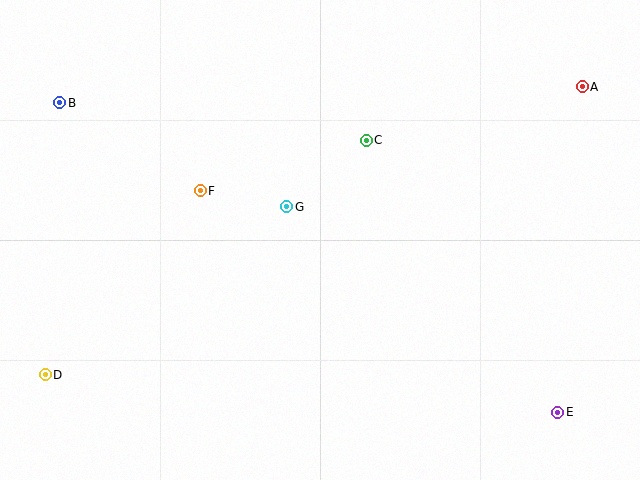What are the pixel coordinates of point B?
Point B is at (60, 103).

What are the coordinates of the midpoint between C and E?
The midpoint between C and E is at (462, 276).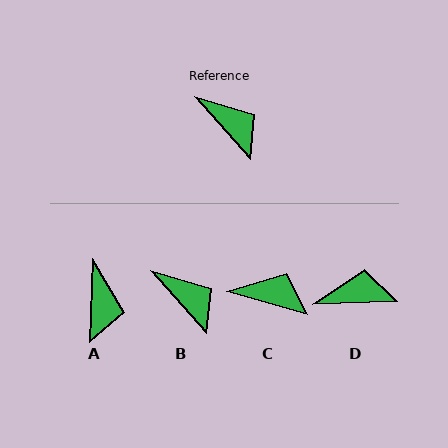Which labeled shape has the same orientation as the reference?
B.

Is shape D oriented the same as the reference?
No, it is off by about 50 degrees.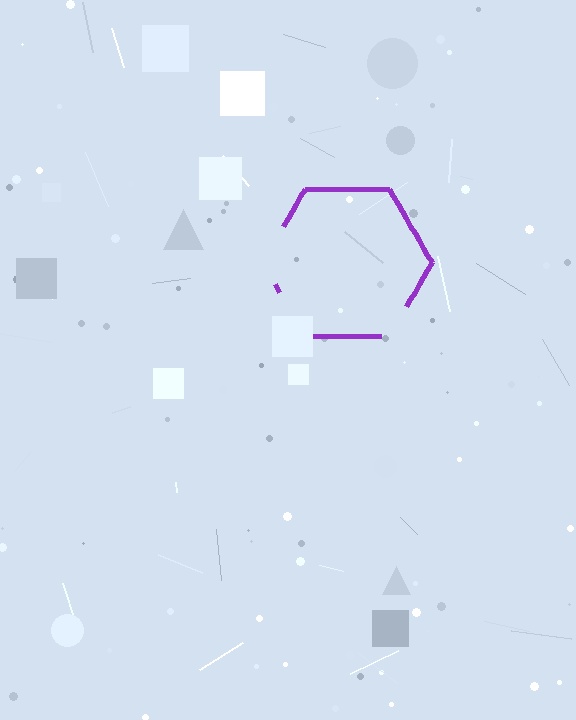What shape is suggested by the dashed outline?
The dashed outline suggests a hexagon.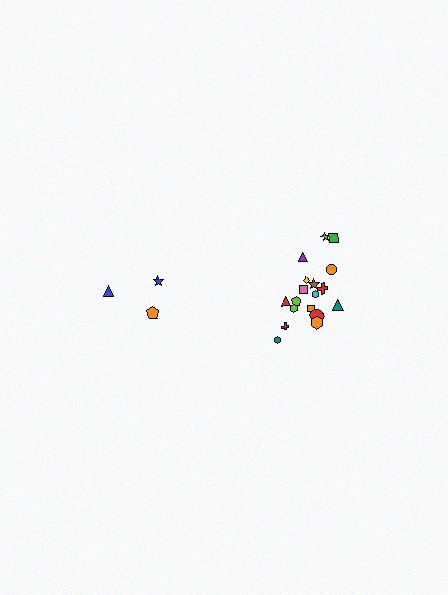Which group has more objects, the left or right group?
The right group.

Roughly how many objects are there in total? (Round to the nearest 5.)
Roughly 20 objects in total.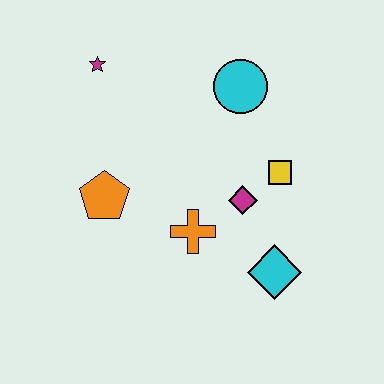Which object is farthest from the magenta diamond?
The magenta star is farthest from the magenta diamond.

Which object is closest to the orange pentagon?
The orange cross is closest to the orange pentagon.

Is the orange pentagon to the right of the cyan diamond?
No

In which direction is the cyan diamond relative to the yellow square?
The cyan diamond is below the yellow square.